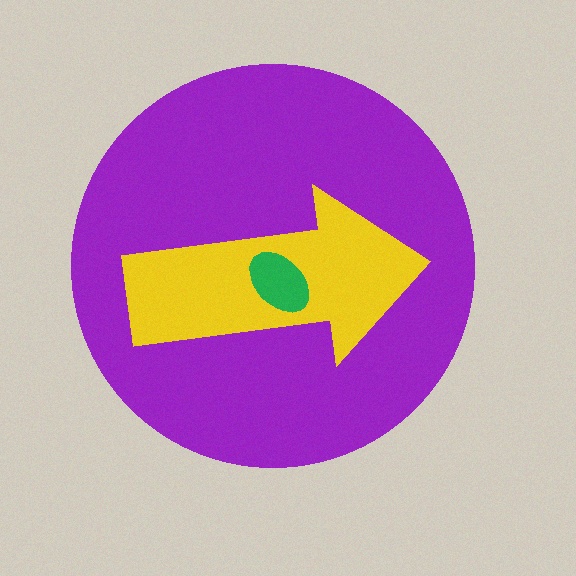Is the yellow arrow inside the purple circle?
Yes.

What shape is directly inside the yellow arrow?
The green ellipse.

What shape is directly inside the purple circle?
The yellow arrow.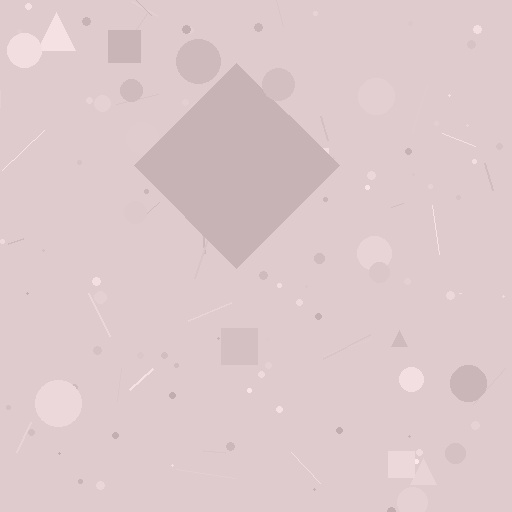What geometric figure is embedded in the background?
A diamond is embedded in the background.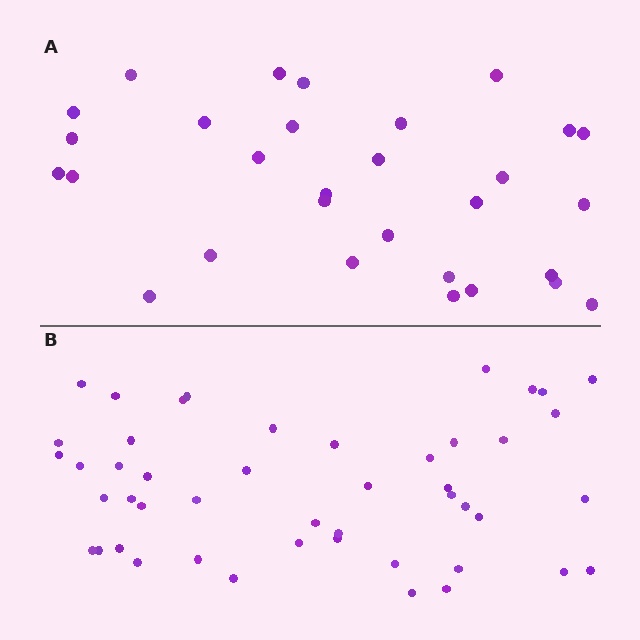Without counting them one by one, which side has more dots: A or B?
Region B (the bottom region) has more dots.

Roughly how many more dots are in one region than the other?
Region B has approximately 15 more dots than region A.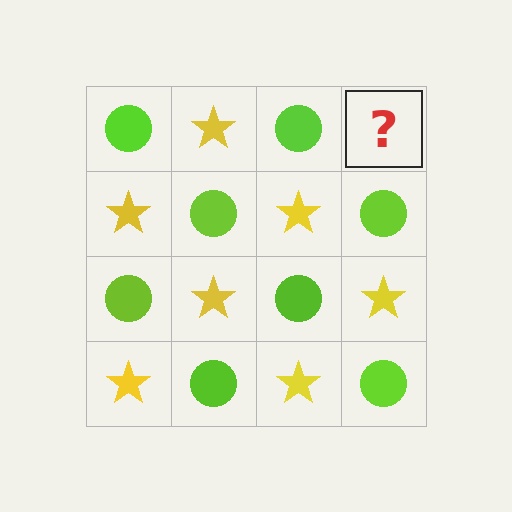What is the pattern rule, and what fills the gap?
The rule is that it alternates lime circle and yellow star in a checkerboard pattern. The gap should be filled with a yellow star.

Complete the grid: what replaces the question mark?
The question mark should be replaced with a yellow star.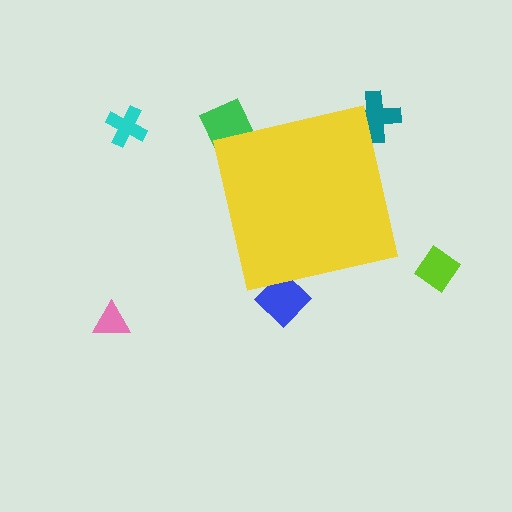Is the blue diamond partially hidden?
Yes, the blue diamond is partially hidden behind the yellow square.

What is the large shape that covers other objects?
A yellow square.